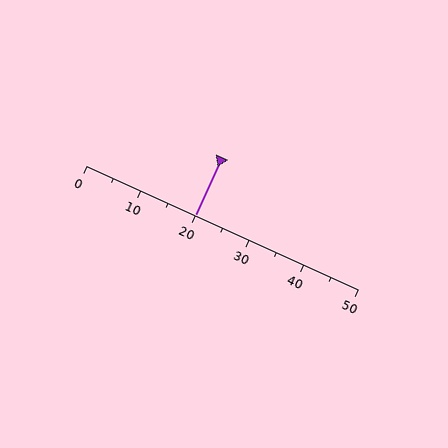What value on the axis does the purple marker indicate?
The marker indicates approximately 20.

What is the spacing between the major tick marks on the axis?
The major ticks are spaced 10 apart.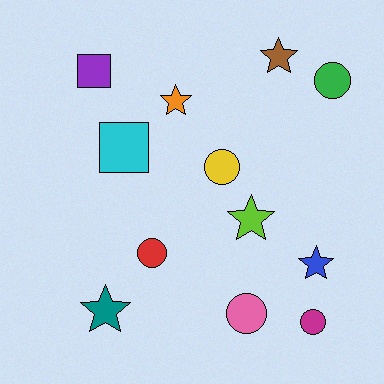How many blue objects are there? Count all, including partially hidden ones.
There is 1 blue object.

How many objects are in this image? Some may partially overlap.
There are 12 objects.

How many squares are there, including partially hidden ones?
There are 2 squares.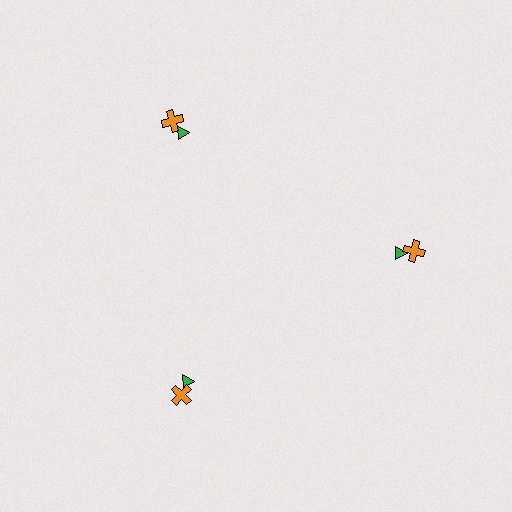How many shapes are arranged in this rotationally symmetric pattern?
There are 6 shapes, arranged in 3 groups of 2.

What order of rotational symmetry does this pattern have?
This pattern has 3-fold rotational symmetry.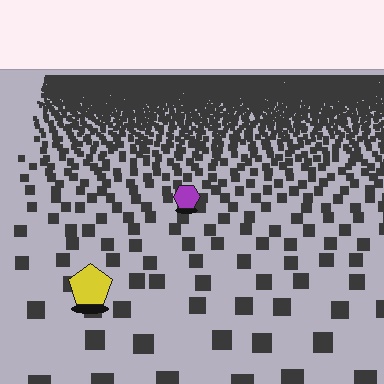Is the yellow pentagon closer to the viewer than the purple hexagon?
Yes. The yellow pentagon is closer — you can tell from the texture gradient: the ground texture is coarser near it.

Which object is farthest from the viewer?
The purple hexagon is farthest from the viewer. It appears smaller and the ground texture around it is denser.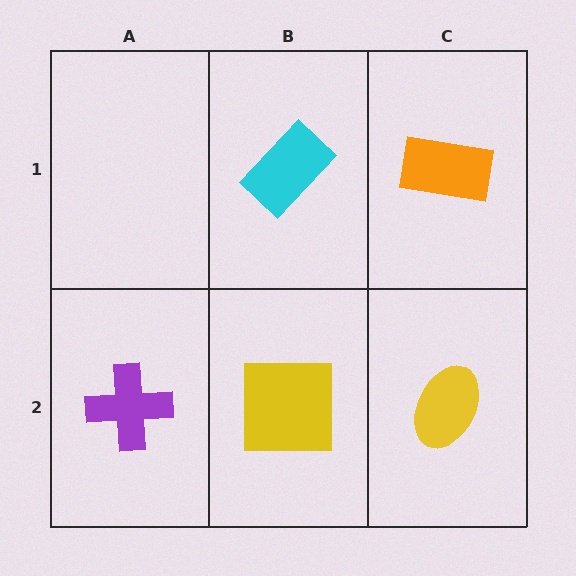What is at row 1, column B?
A cyan rectangle.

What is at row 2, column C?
A yellow ellipse.